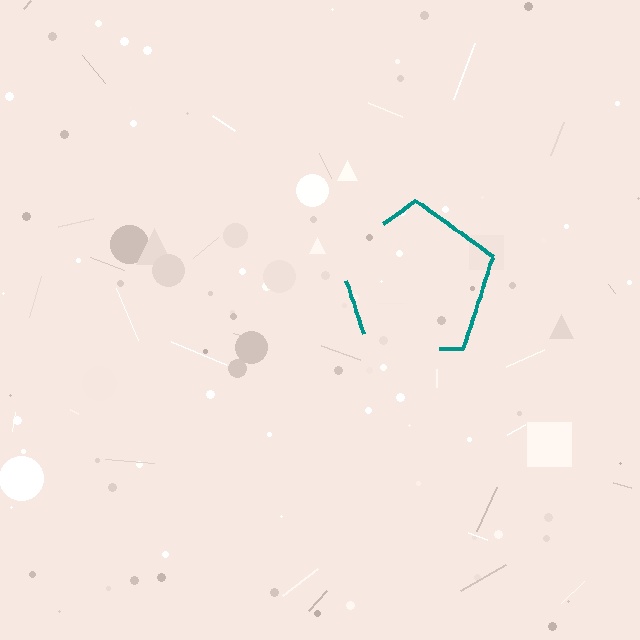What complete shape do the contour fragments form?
The contour fragments form a pentagon.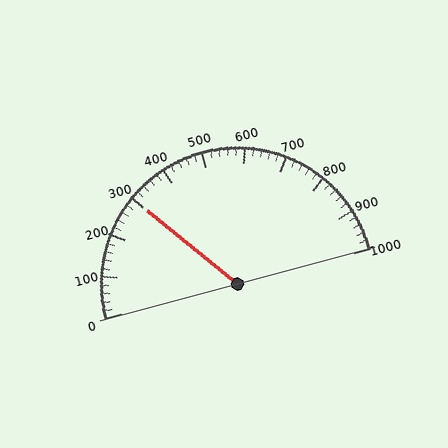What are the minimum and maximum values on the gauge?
The gauge ranges from 0 to 1000.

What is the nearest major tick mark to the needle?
The nearest major tick mark is 300.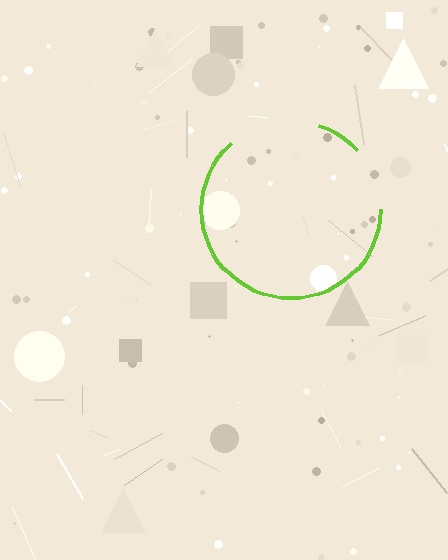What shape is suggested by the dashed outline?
The dashed outline suggests a circle.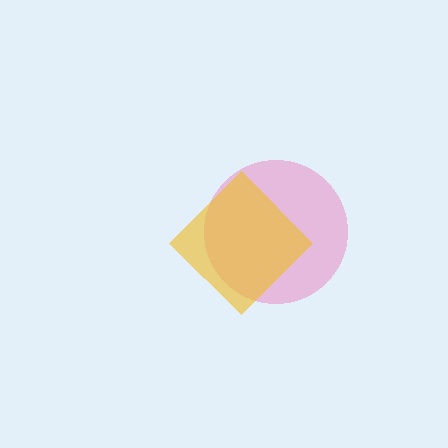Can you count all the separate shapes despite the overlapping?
Yes, there are 2 separate shapes.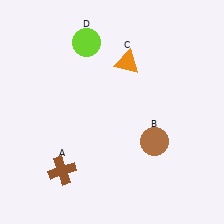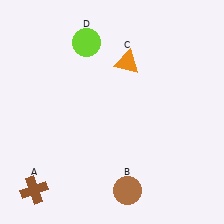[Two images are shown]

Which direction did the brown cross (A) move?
The brown cross (A) moved left.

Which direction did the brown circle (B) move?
The brown circle (B) moved down.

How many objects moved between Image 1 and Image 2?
2 objects moved between the two images.